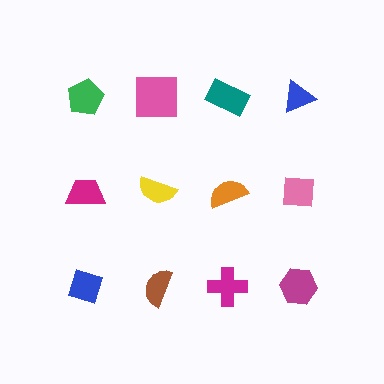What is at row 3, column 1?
A blue diamond.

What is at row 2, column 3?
An orange semicircle.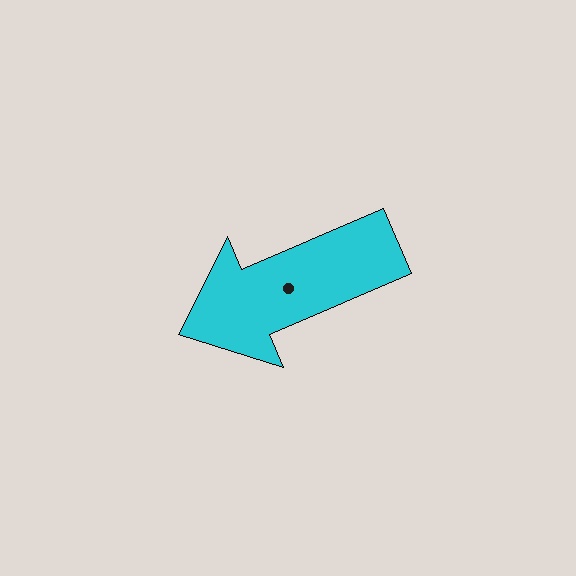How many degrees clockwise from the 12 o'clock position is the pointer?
Approximately 247 degrees.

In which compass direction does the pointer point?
Southwest.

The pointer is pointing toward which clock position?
Roughly 8 o'clock.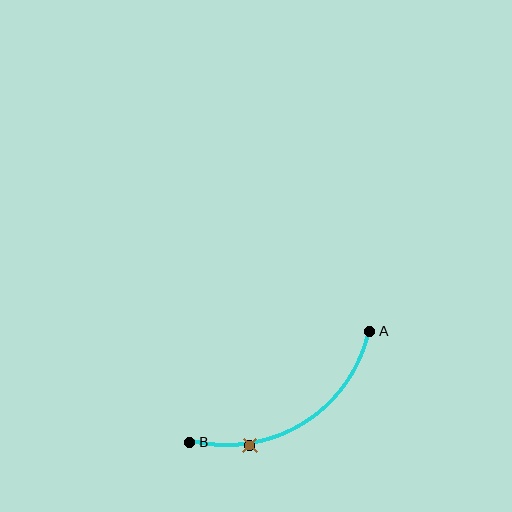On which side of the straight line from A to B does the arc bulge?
The arc bulges below the straight line connecting A and B.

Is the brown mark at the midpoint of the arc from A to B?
No. The brown mark lies on the arc but is closer to endpoint B. The arc midpoint would be at the point on the curve equidistant along the arc from both A and B.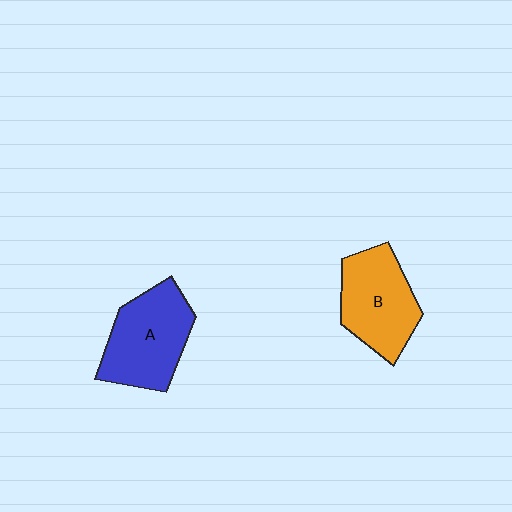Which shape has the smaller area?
Shape B (orange).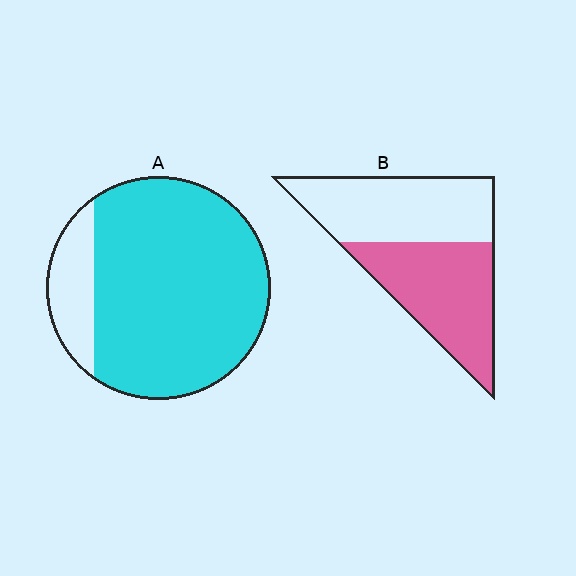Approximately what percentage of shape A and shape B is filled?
A is approximately 85% and B is approximately 50%.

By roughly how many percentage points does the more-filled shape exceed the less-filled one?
By roughly 35 percentage points (A over B).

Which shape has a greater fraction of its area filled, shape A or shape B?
Shape A.